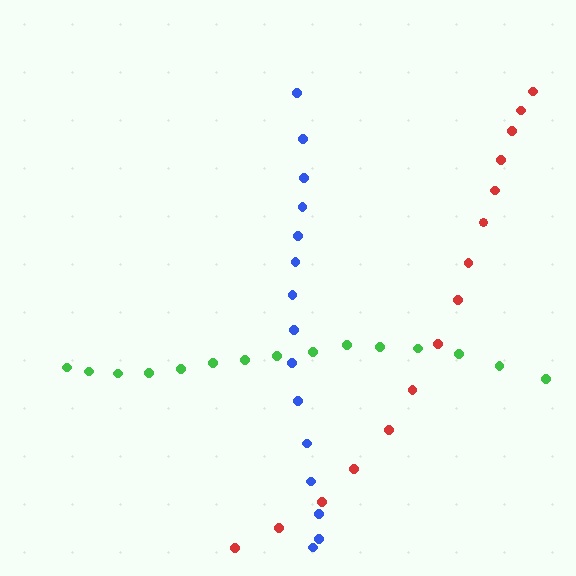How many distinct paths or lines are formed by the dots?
There are 3 distinct paths.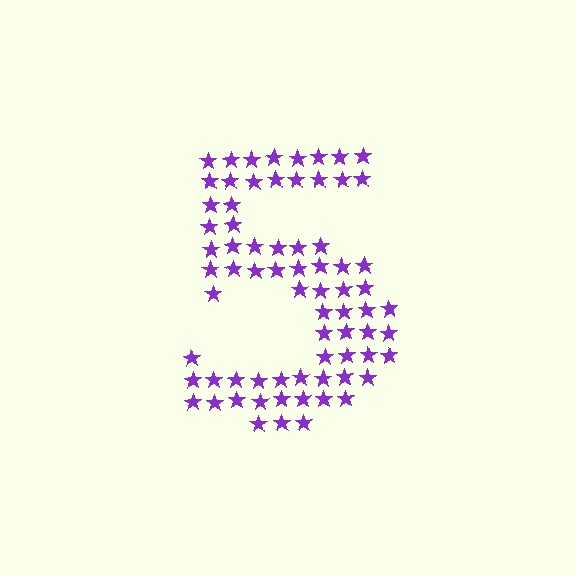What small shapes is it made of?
It is made of small stars.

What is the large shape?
The large shape is the digit 5.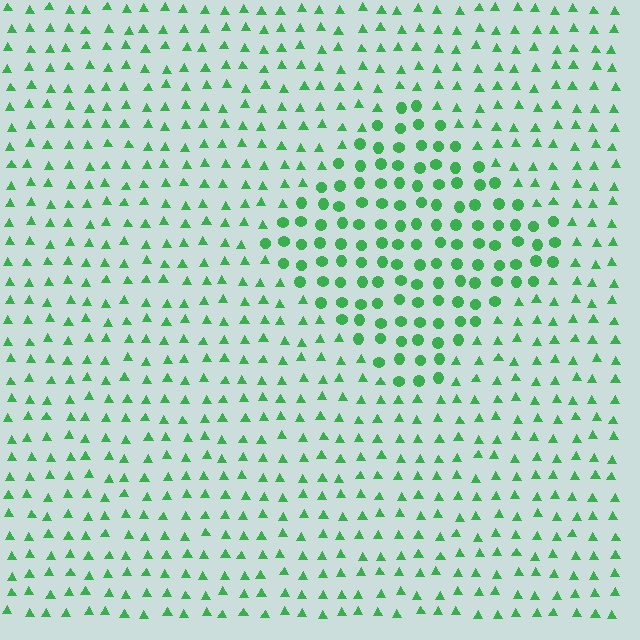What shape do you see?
I see a diamond.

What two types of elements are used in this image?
The image uses circles inside the diamond region and triangles outside it.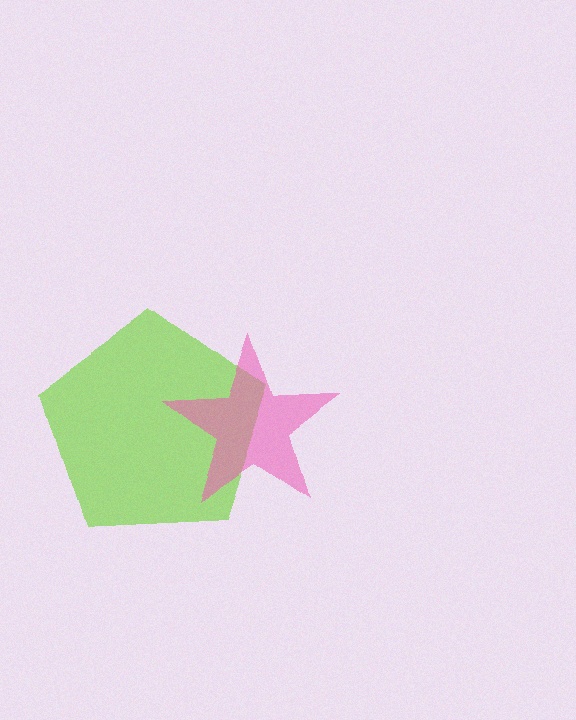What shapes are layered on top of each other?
The layered shapes are: a lime pentagon, a pink star.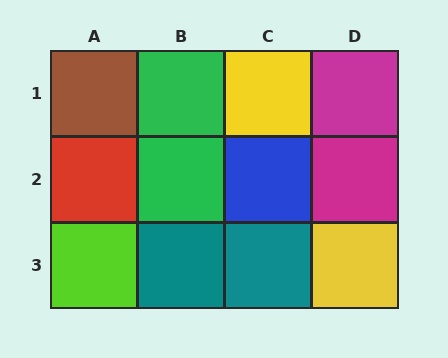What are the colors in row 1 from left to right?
Brown, green, yellow, magenta.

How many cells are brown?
1 cell is brown.